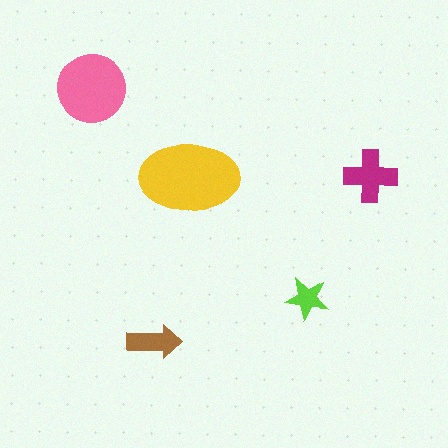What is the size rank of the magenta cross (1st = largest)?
3rd.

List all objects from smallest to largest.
The lime star, the brown arrow, the magenta cross, the pink circle, the yellow ellipse.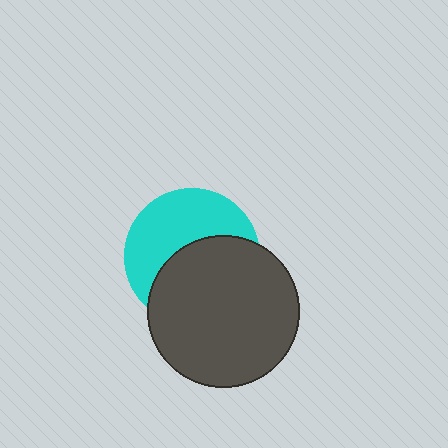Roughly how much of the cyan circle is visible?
About half of it is visible (roughly 49%).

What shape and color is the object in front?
The object in front is a dark gray circle.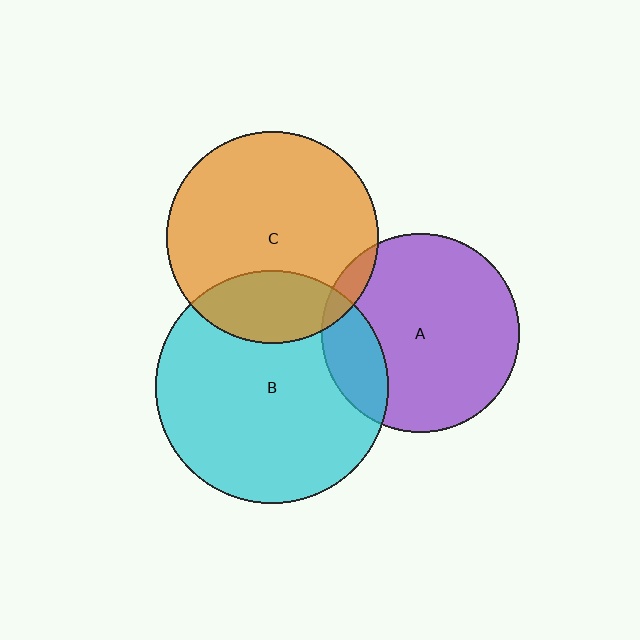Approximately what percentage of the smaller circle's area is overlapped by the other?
Approximately 5%.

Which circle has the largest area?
Circle B (cyan).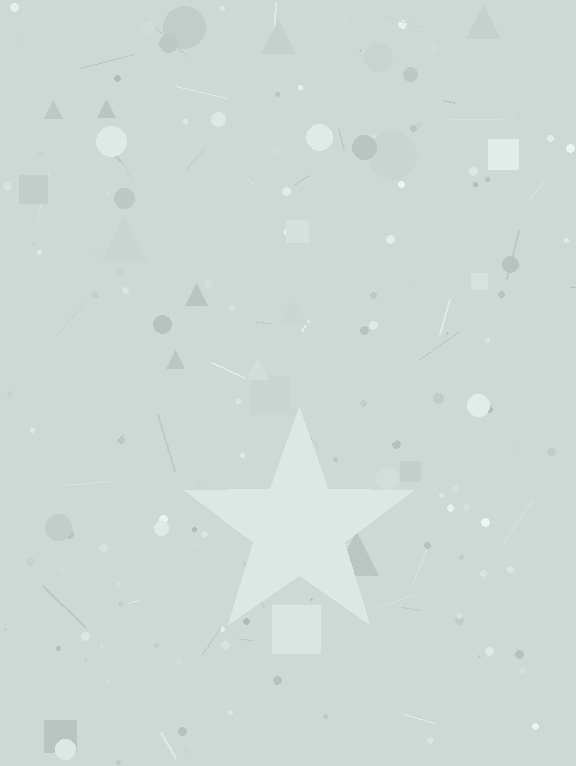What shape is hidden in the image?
A star is hidden in the image.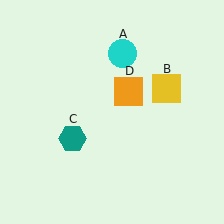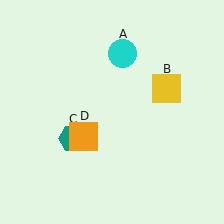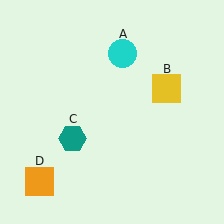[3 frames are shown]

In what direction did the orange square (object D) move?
The orange square (object D) moved down and to the left.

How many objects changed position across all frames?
1 object changed position: orange square (object D).